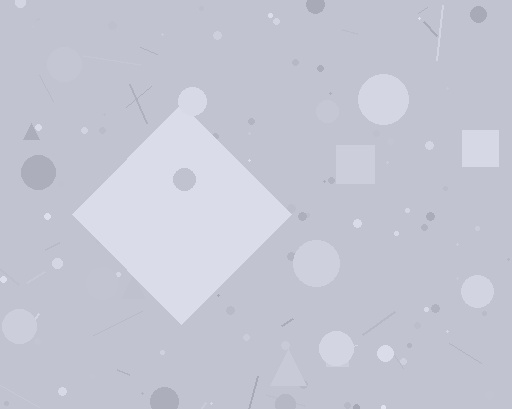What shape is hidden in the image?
A diamond is hidden in the image.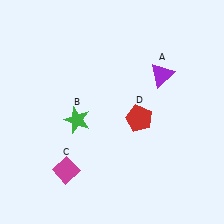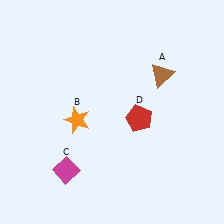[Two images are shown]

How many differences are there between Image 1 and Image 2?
There are 2 differences between the two images.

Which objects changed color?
A changed from purple to brown. B changed from green to orange.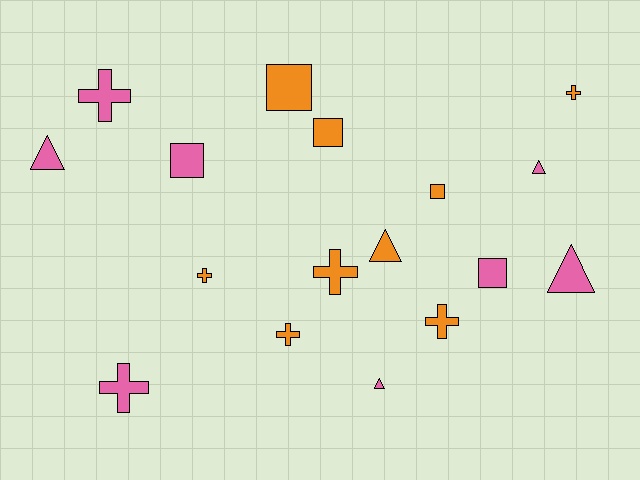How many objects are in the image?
There are 17 objects.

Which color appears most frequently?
Orange, with 9 objects.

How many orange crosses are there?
There are 5 orange crosses.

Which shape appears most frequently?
Cross, with 7 objects.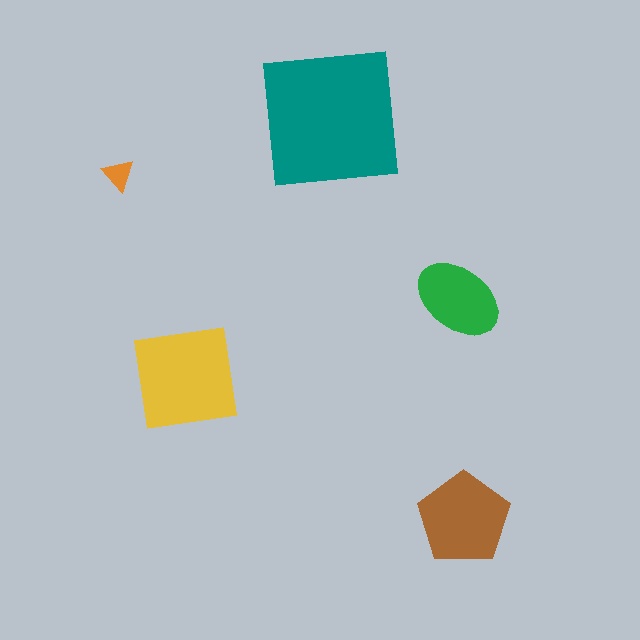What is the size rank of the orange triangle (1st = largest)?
5th.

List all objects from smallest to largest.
The orange triangle, the green ellipse, the brown pentagon, the yellow square, the teal square.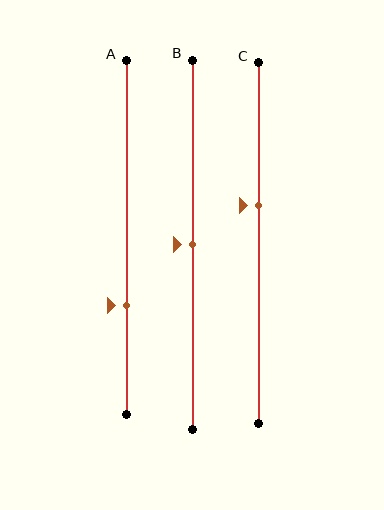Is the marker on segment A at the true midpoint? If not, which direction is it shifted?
No, the marker on segment A is shifted downward by about 19% of the segment length.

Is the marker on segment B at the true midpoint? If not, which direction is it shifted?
Yes, the marker on segment B is at the true midpoint.